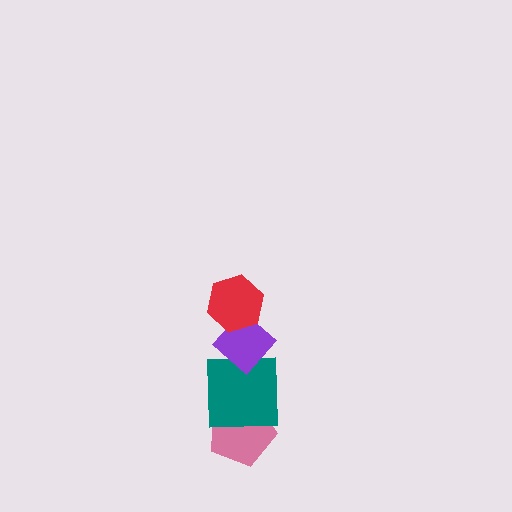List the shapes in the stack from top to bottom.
From top to bottom: the red hexagon, the purple diamond, the teal square, the pink pentagon.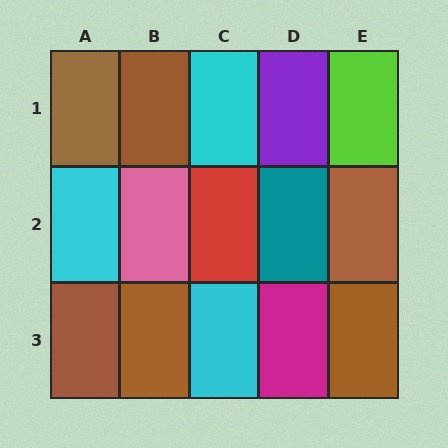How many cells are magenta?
1 cell is magenta.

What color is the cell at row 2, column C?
Red.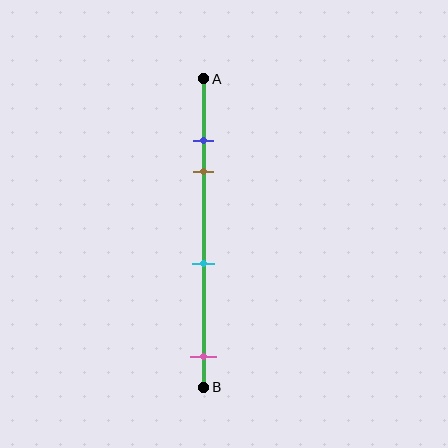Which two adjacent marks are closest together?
The blue and brown marks are the closest adjacent pair.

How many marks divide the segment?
There are 4 marks dividing the segment.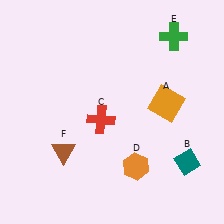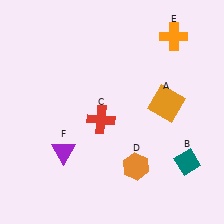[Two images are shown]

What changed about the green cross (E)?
In Image 1, E is green. In Image 2, it changed to orange.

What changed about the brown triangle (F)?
In Image 1, F is brown. In Image 2, it changed to purple.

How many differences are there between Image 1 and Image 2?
There are 2 differences between the two images.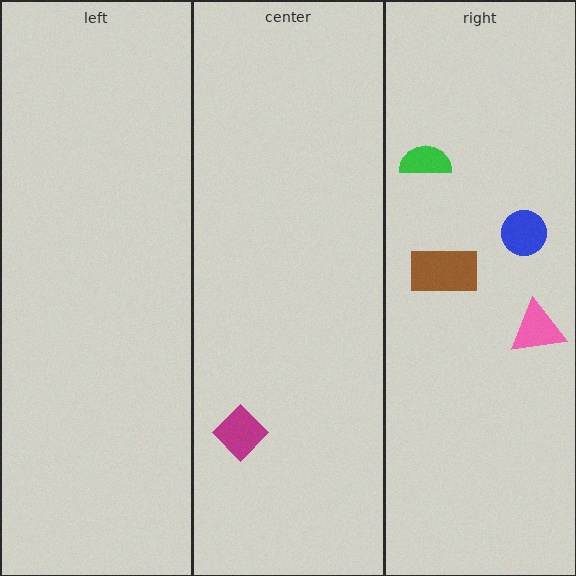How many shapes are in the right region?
4.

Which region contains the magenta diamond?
The center region.